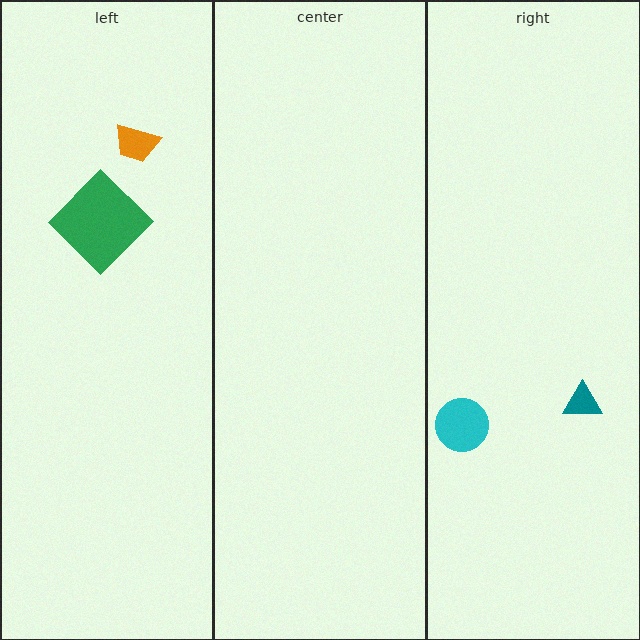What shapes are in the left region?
The green diamond, the orange trapezoid.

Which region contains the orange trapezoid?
The left region.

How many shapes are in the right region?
2.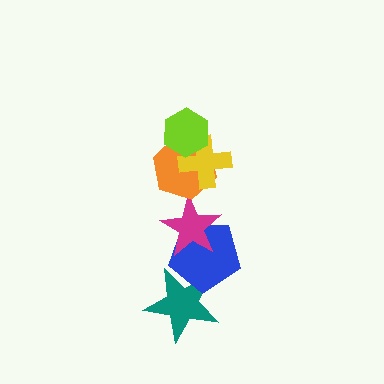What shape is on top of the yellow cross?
The lime hexagon is on top of the yellow cross.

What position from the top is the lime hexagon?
The lime hexagon is 1st from the top.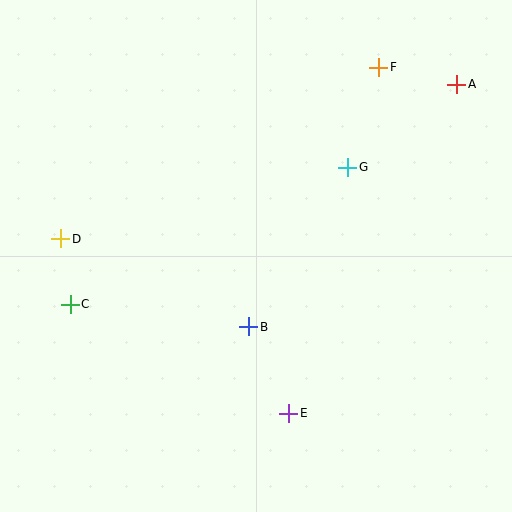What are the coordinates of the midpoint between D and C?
The midpoint between D and C is at (65, 272).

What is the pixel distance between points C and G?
The distance between C and G is 310 pixels.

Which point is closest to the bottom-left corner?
Point C is closest to the bottom-left corner.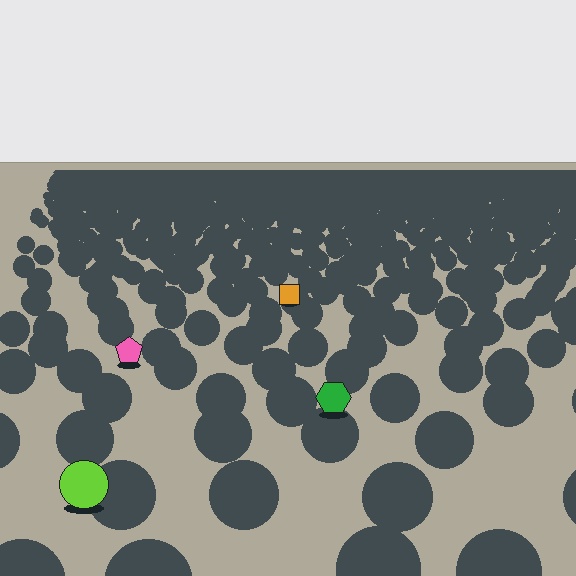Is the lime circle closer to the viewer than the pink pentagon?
Yes. The lime circle is closer — you can tell from the texture gradient: the ground texture is coarser near it.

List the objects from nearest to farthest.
From nearest to farthest: the lime circle, the green hexagon, the pink pentagon, the orange square.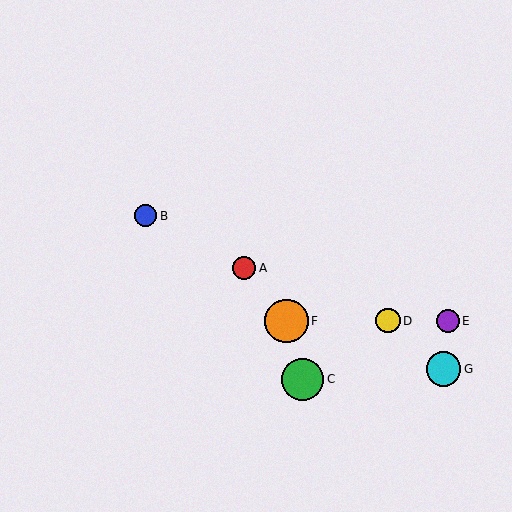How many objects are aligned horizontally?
3 objects (D, E, F) are aligned horizontally.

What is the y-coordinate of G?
Object G is at y≈369.